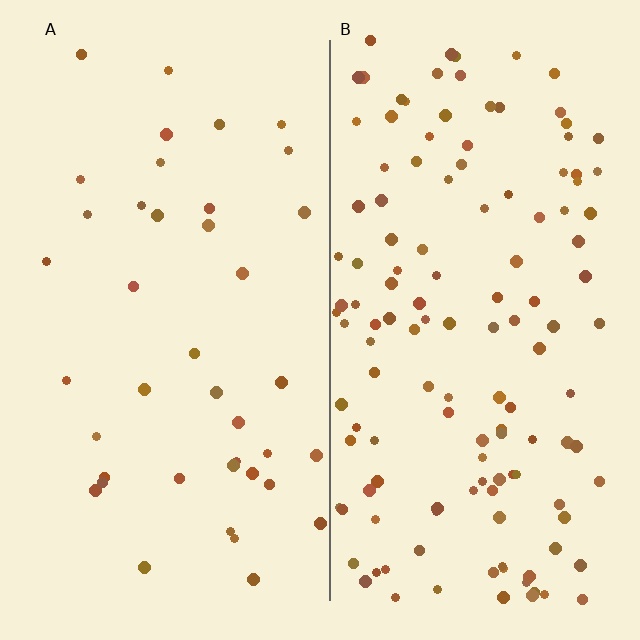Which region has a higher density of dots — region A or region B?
B (the right).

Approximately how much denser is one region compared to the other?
Approximately 3.3× — region B over region A.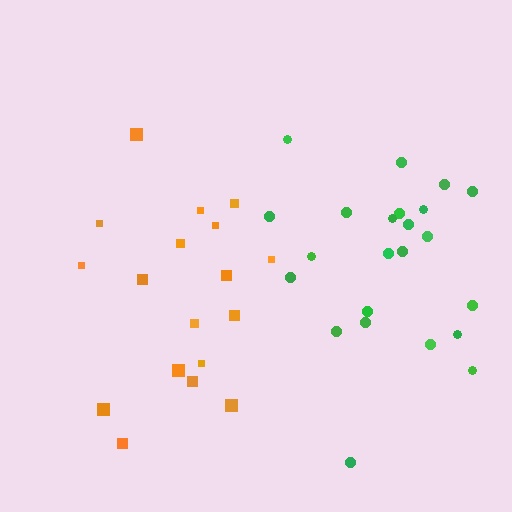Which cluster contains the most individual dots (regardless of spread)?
Green (23).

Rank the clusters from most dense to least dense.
green, orange.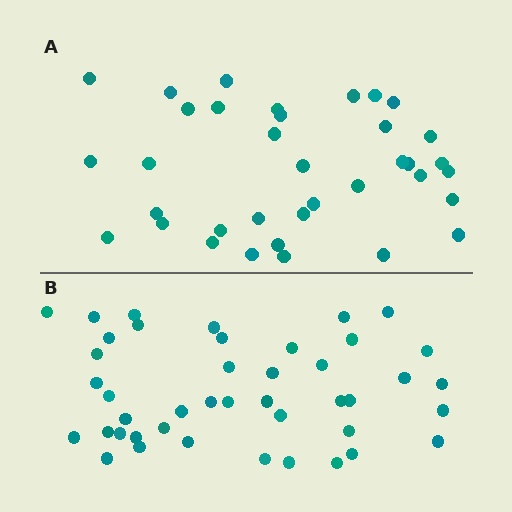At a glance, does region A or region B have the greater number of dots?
Region B (the bottom region) has more dots.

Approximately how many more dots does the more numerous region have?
Region B has roughly 8 or so more dots than region A.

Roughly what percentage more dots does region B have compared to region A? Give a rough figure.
About 20% more.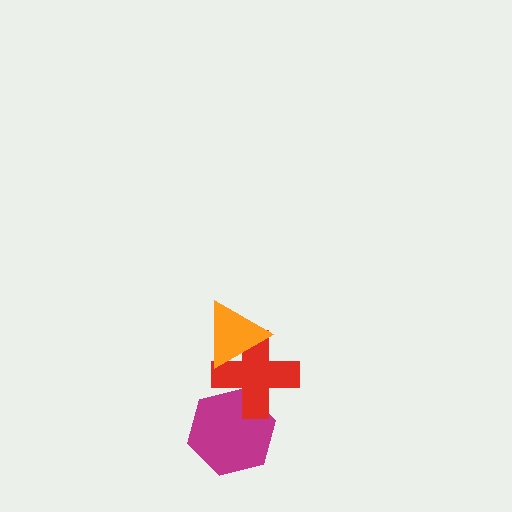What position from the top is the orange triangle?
The orange triangle is 1st from the top.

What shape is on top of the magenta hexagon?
The red cross is on top of the magenta hexagon.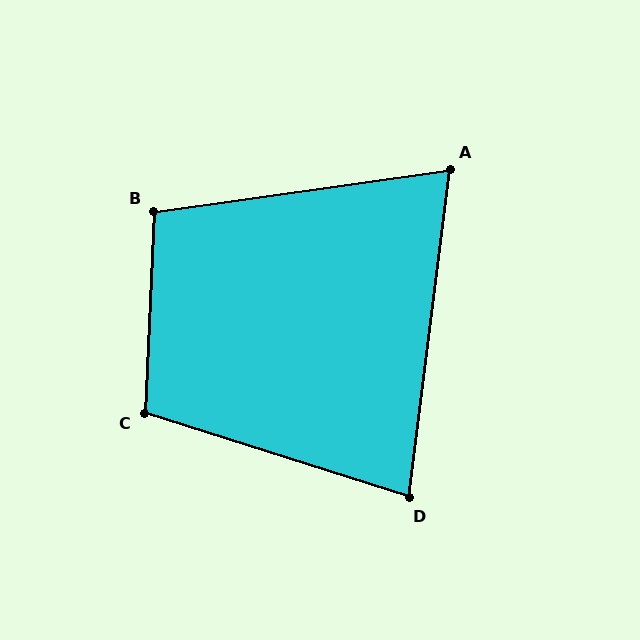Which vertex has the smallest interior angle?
A, at approximately 75 degrees.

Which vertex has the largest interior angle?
C, at approximately 105 degrees.